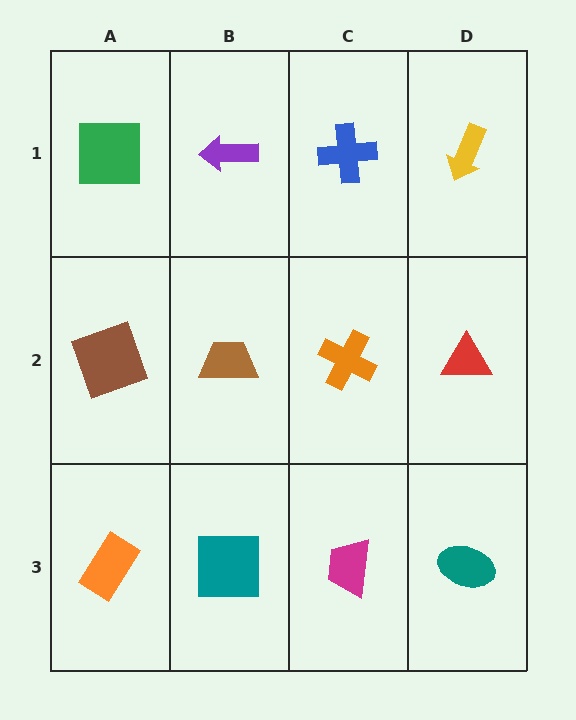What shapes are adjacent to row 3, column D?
A red triangle (row 2, column D), a magenta trapezoid (row 3, column C).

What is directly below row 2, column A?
An orange rectangle.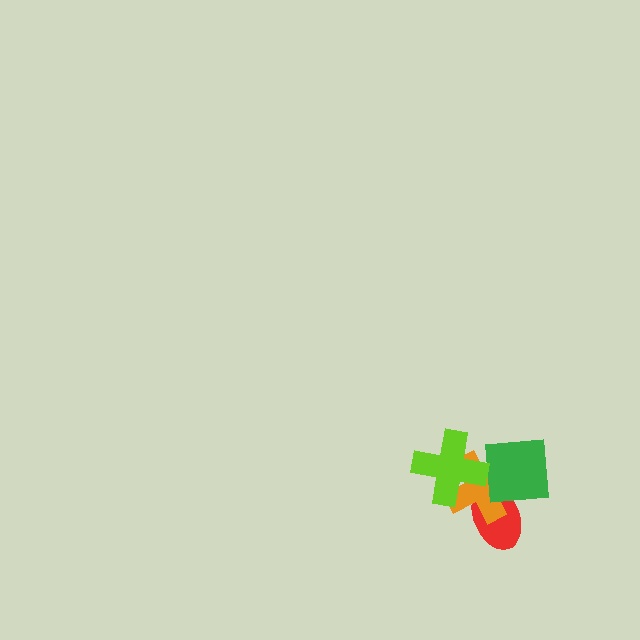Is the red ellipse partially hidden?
Yes, it is partially covered by another shape.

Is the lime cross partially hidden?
No, no other shape covers it.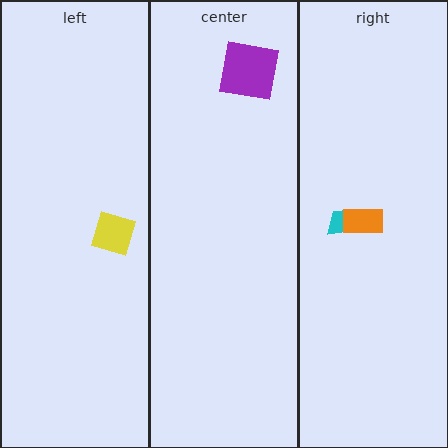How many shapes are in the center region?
1.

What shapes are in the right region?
The cyan trapezoid, the orange rectangle.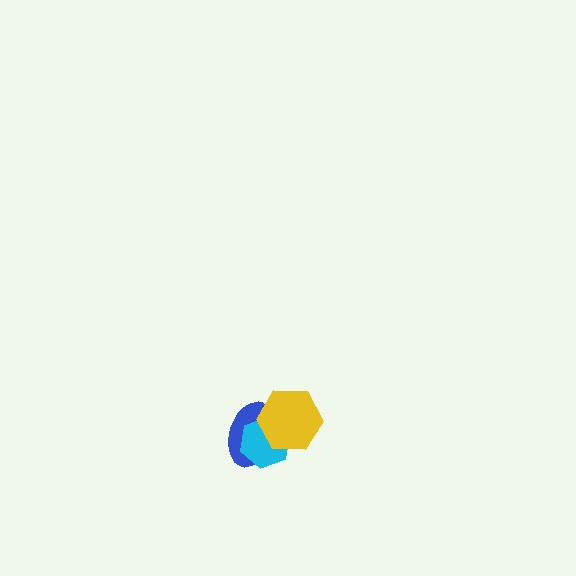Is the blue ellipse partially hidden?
Yes, it is partially covered by another shape.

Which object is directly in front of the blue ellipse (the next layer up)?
The cyan hexagon is directly in front of the blue ellipse.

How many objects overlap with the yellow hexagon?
2 objects overlap with the yellow hexagon.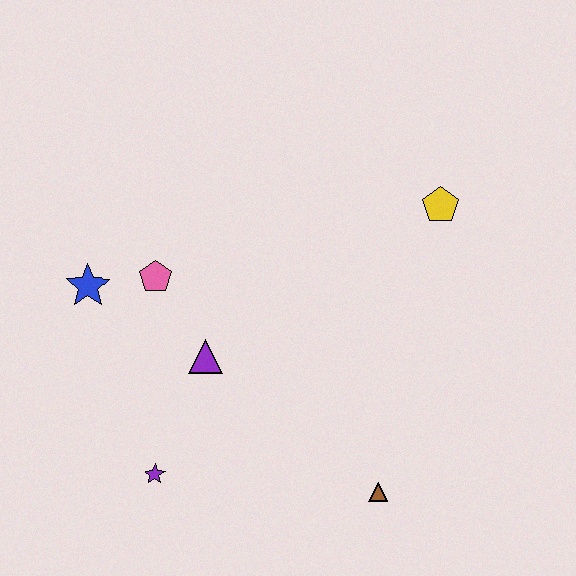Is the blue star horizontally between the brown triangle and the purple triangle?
No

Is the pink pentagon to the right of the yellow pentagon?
No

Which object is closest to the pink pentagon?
The blue star is closest to the pink pentagon.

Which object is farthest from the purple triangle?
The yellow pentagon is farthest from the purple triangle.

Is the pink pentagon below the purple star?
No